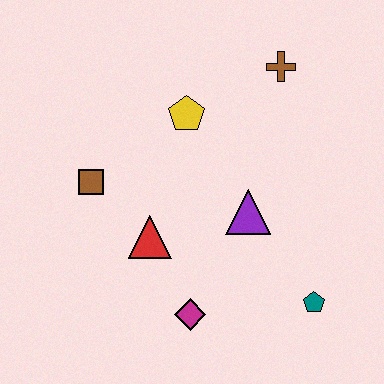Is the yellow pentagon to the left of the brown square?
No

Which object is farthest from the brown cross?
The magenta diamond is farthest from the brown cross.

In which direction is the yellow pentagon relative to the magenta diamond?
The yellow pentagon is above the magenta diamond.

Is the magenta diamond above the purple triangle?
No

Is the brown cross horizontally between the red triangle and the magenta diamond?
No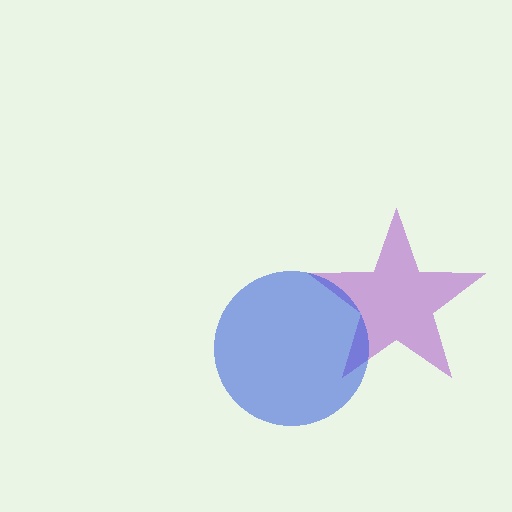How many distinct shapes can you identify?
There are 2 distinct shapes: a purple star, a blue circle.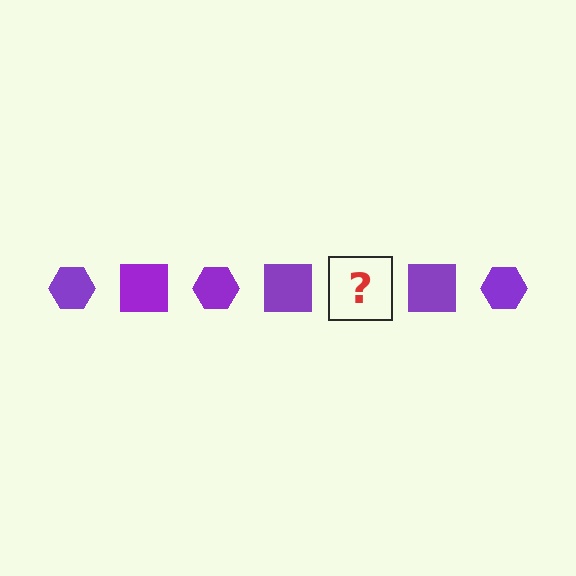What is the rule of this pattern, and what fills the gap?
The rule is that the pattern cycles through hexagon, square shapes in purple. The gap should be filled with a purple hexagon.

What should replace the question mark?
The question mark should be replaced with a purple hexagon.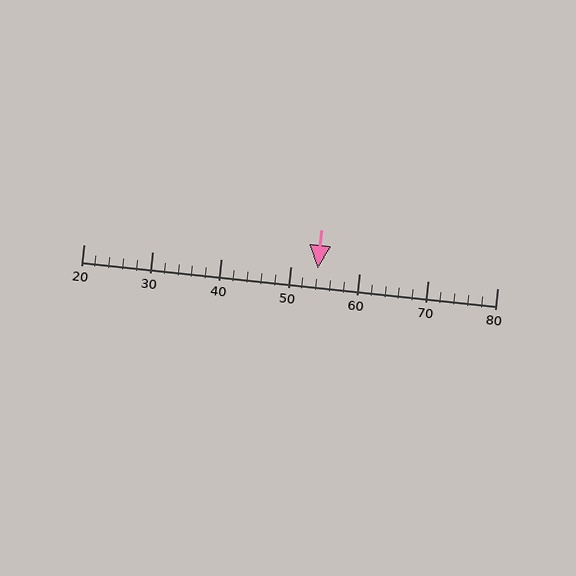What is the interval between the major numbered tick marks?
The major tick marks are spaced 10 units apart.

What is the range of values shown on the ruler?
The ruler shows values from 20 to 80.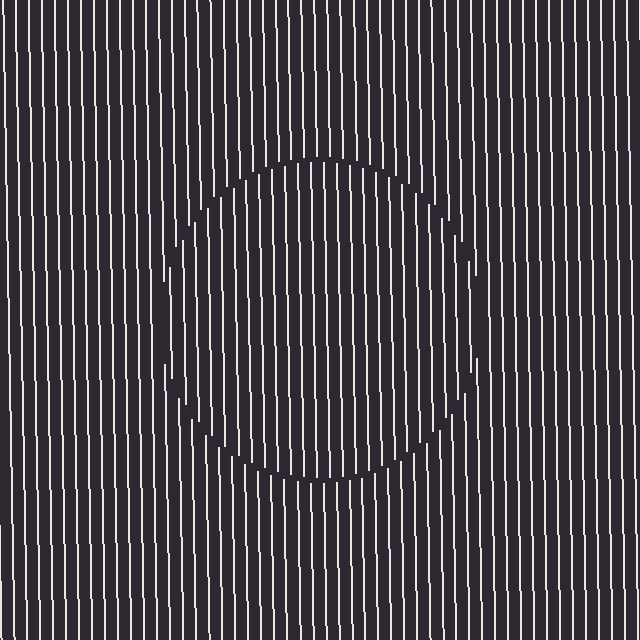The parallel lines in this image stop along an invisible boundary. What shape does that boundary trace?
An illusory circle. The interior of the shape contains the same grating, shifted by half a period — the contour is defined by the phase discontinuity where line-ends from the inner and outer gratings abut.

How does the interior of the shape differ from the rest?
The interior of the shape contains the same grating, shifted by half a period — the contour is defined by the phase discontinuity where line-ends from the inner and outer gratings abut.